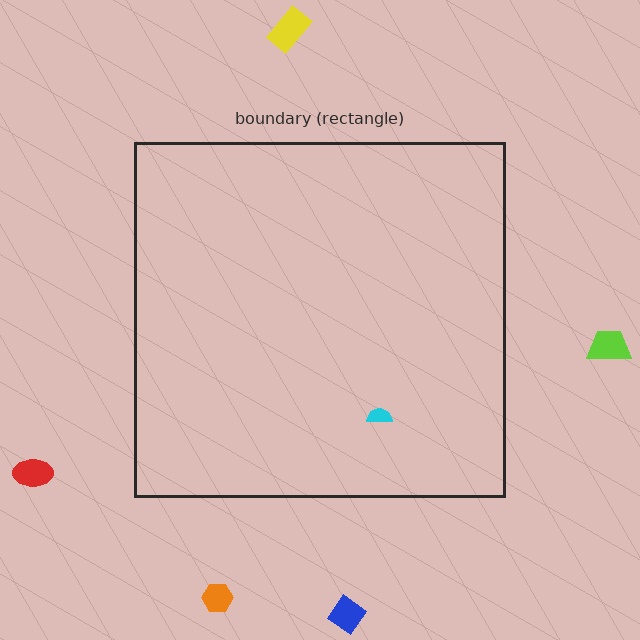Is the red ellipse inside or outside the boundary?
Outside.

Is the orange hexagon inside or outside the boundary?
Outside.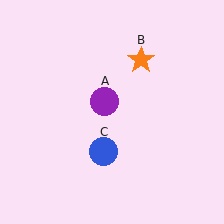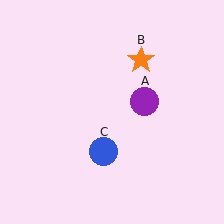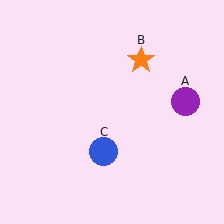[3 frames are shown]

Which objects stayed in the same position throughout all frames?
Orange star (object B) and blue circle (object C) remained stationary.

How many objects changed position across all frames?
1 object changed position: purple circle (object A).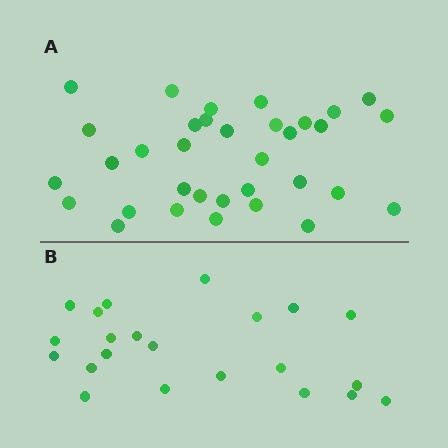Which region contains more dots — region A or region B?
Region A (the top region) has more dots.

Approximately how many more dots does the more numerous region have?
Region A has roughly 12 or so more dots than region B.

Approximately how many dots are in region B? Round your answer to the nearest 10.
About 20 dots. (The exact count is 22, which rounds to 20.)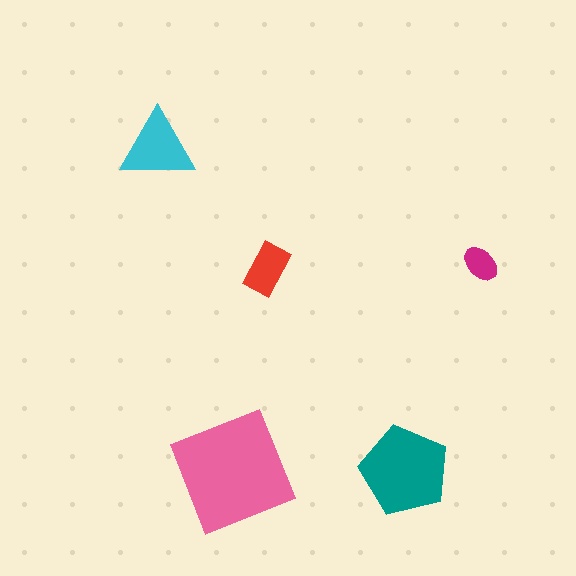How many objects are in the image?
There are 5 objects in the image.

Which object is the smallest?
The magenta ellipse.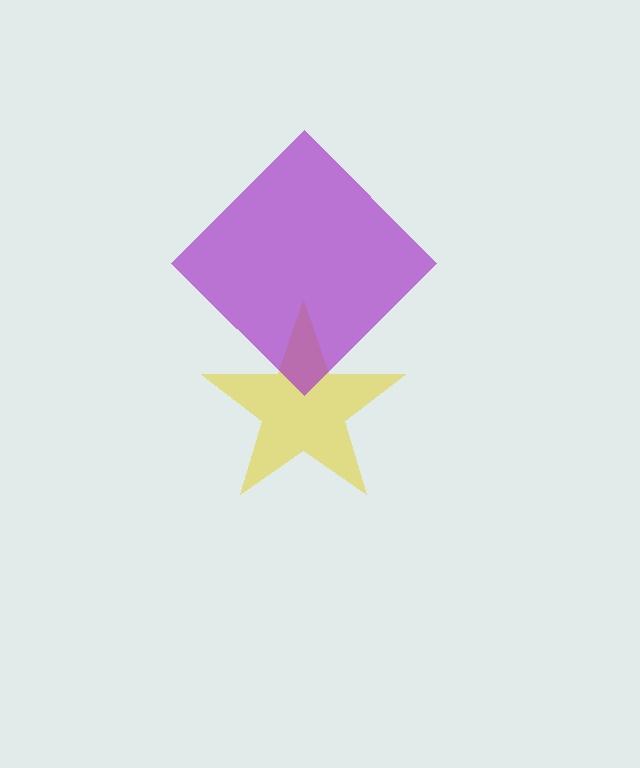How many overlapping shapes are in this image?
There are 2 overlapping shapes in the image.